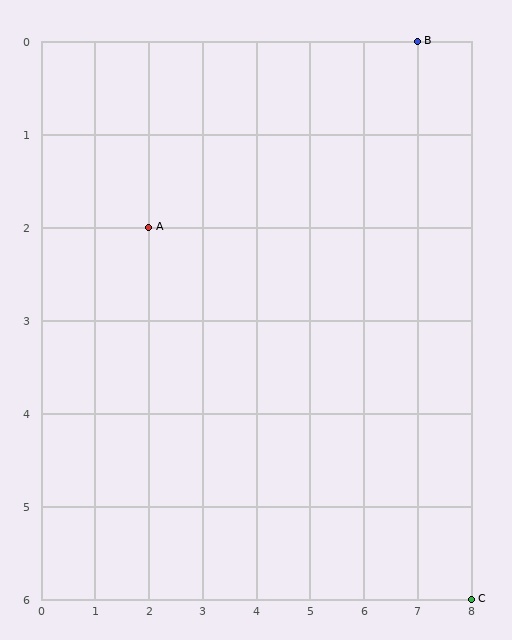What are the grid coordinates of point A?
Point A is at grid coordinates (2, 2).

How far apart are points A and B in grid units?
Points A and B are 5 columns and 2 rows apart (about 5.4 grid units diagonally).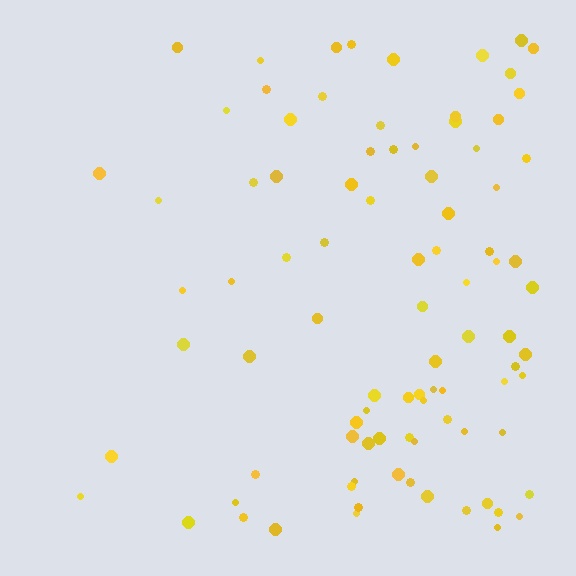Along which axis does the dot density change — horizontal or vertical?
Horizontal.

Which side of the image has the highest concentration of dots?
The right.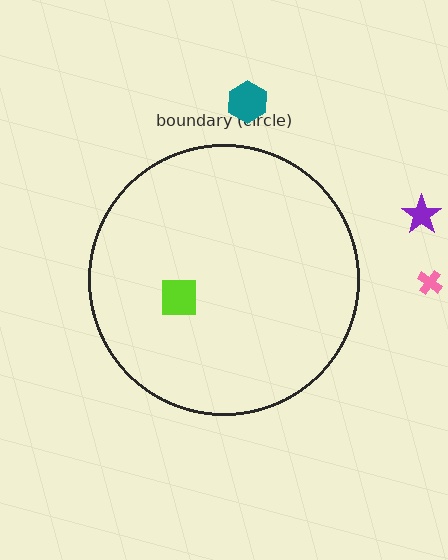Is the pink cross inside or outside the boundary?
Outside.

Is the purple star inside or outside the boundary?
Outside.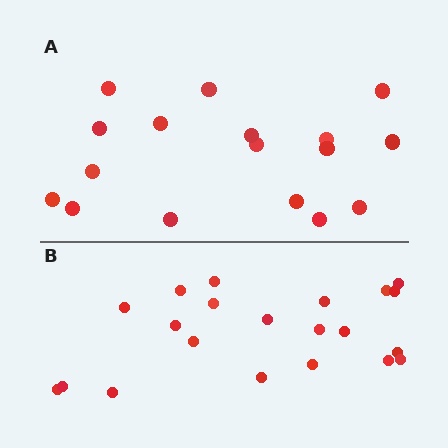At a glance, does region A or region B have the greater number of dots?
Region B (the bottom region) has more dots.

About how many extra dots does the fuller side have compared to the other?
Region B has about 4 more dots than region A.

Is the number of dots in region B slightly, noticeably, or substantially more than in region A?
Region B has only slightly more — the two regions are fairly close. The ratio is roughly 1.2 to 1.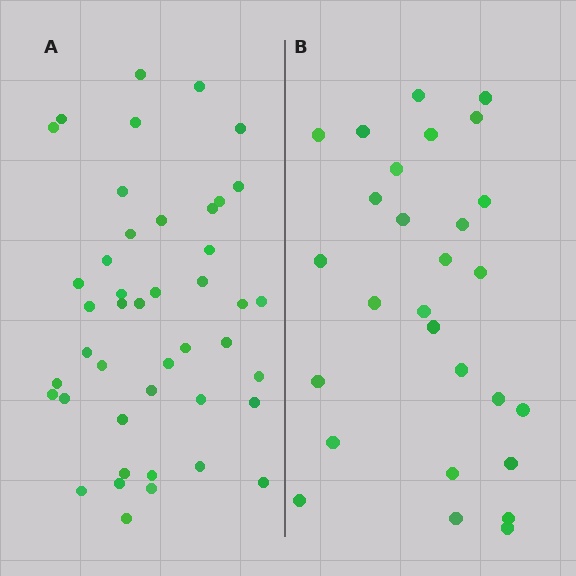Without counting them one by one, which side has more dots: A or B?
Region A (the left region) has more dots.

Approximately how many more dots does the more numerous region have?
Region A has approximately 15 more dots than region B.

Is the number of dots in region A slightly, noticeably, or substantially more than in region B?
Region A has substantially more. The ratio is roughly 1.6 to 1.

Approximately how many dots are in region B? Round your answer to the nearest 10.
About 30 dots. (The exact count is 28, which rounds to 30.)